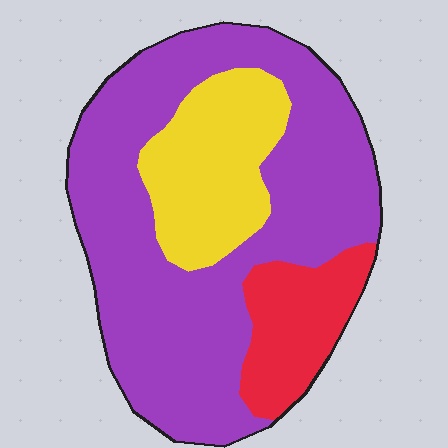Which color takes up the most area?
Purple, at roughly 65%.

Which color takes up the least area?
Red, at roughly 15%.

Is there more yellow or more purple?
Purple.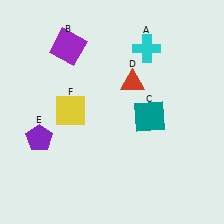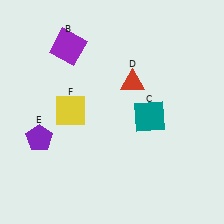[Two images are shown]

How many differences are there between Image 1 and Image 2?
There is 1 difference between the two images.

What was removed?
The cyan cross (A) was removed in Image 2.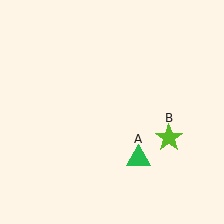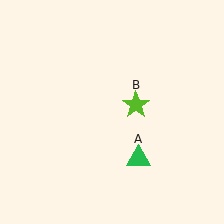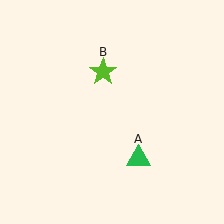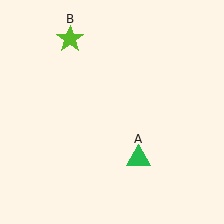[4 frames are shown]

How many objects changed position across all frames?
1 object changed position: lime star (object B).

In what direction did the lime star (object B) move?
The lime star (object B) moved up and to the left.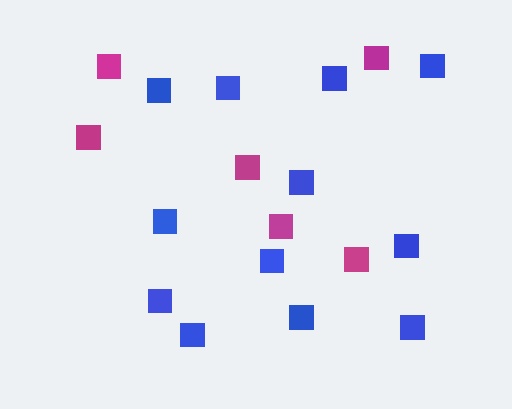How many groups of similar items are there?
There are 2 groups: one group of magenta squares (6) and one group of blue squares (12).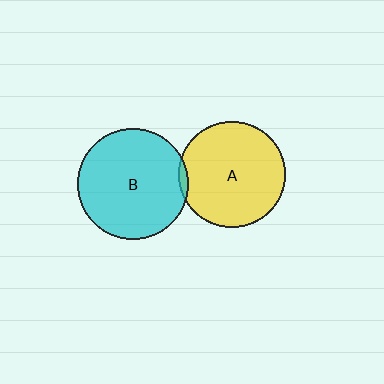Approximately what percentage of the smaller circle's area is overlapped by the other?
Approximately 5%.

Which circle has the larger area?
Circle B (cyan).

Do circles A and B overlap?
Yes.